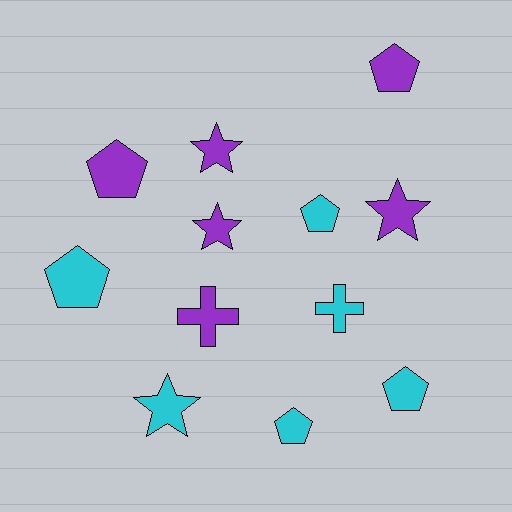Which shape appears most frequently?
Pentagon, with 6 objects.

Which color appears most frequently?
Cyan, with 6 objects.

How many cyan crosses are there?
There is 1 cyan cross.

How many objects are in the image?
There are 12 objects.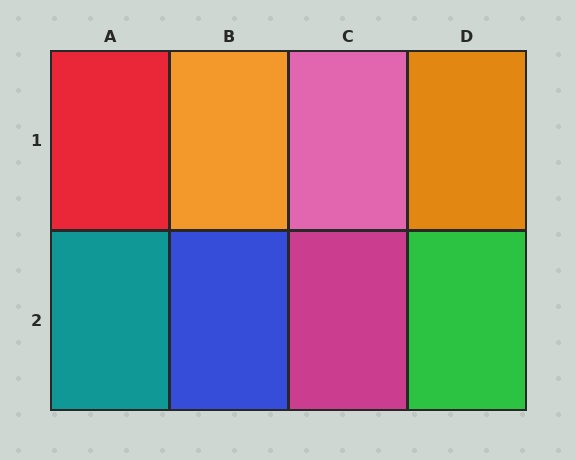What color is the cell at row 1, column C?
Pink.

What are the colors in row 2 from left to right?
Teal, blue, magenta, green.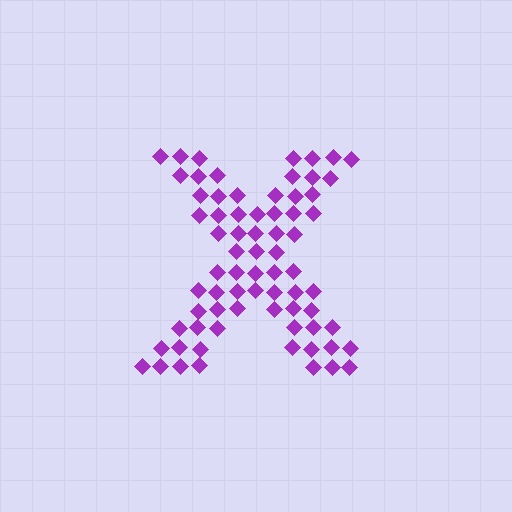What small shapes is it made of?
It is made of small diamonds.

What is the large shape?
The large shape is the letter X.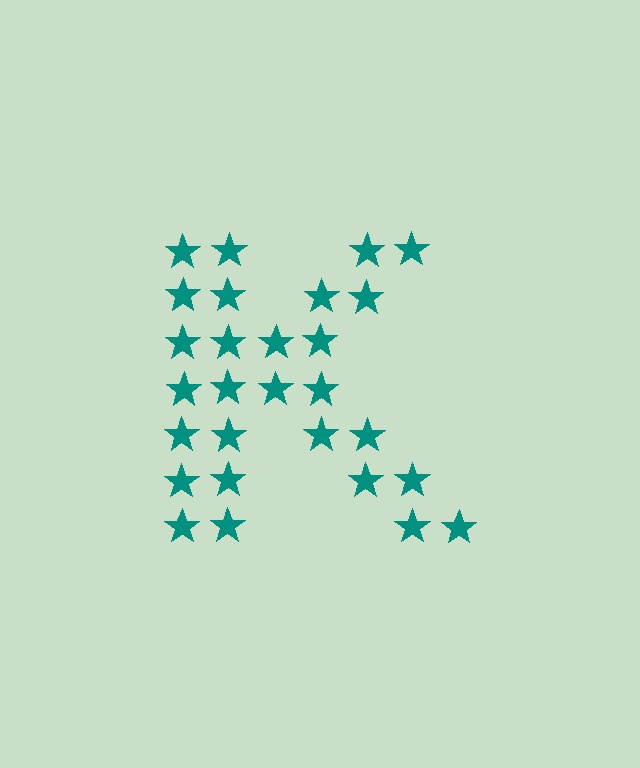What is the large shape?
The large shape is the letter K.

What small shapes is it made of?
It is made of small stars.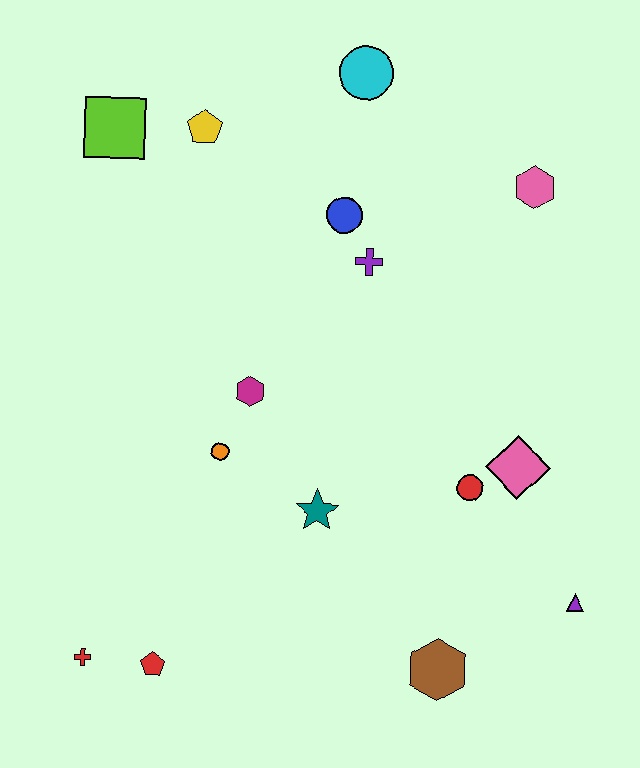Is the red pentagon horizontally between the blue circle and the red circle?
No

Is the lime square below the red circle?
No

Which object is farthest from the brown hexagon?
The lime square is farthest from the brown hexagon.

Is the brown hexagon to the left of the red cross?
No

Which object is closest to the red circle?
The pink diamond is closest to the red circle.